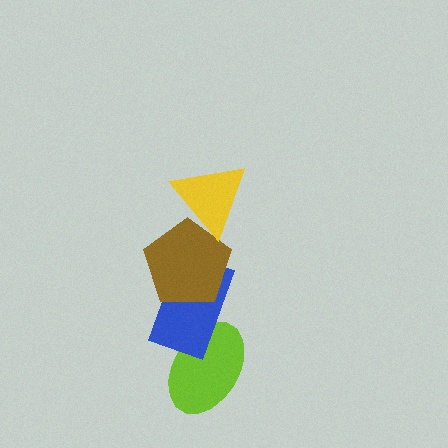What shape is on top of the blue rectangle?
The brown pentagon is on top of the blue rectangle.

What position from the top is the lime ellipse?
The lime ellipse is 4th from the top.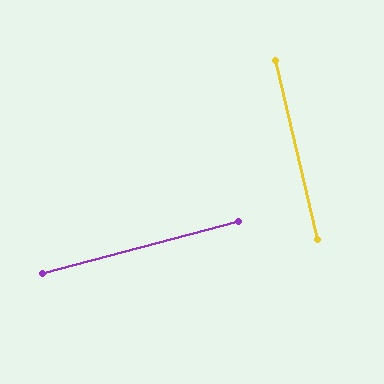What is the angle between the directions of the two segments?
Approximately 89 degrees.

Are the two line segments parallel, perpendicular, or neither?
Perpendicular — they meet at approximately 89°.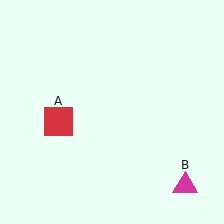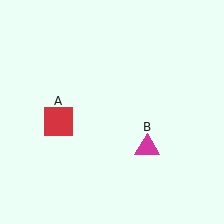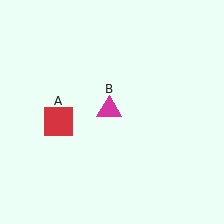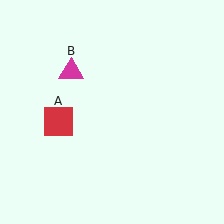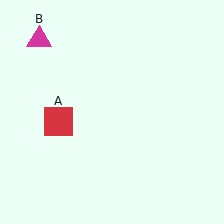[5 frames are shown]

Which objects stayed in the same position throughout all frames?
Red square (object A) remained stationary.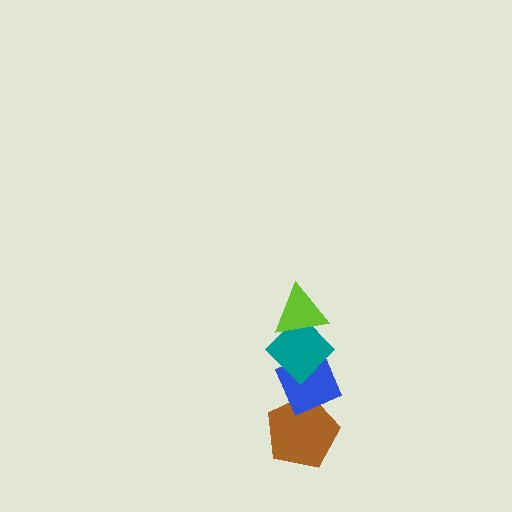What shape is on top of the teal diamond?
The lime triangle is on top of the teal diamond.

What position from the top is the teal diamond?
The teal diamond is 2nd from the top.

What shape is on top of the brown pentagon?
The blue diamond is on top of the brown pentagon.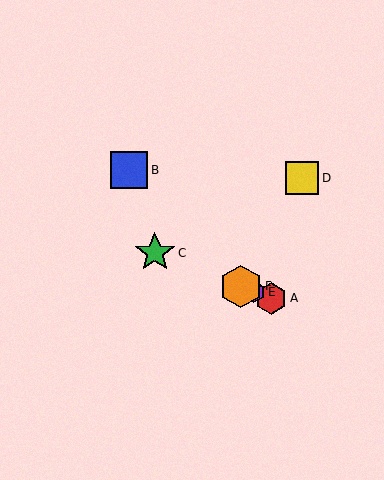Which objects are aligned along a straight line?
Objects A, C, E, F are aligned along a straight line.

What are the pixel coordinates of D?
Object D is at (302, 178).